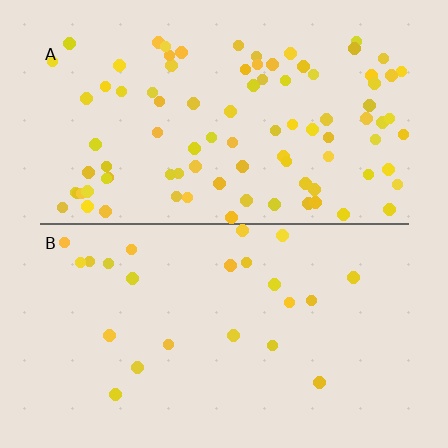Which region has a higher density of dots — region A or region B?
A (the top).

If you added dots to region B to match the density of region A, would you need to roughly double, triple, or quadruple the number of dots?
Approximately quadruple.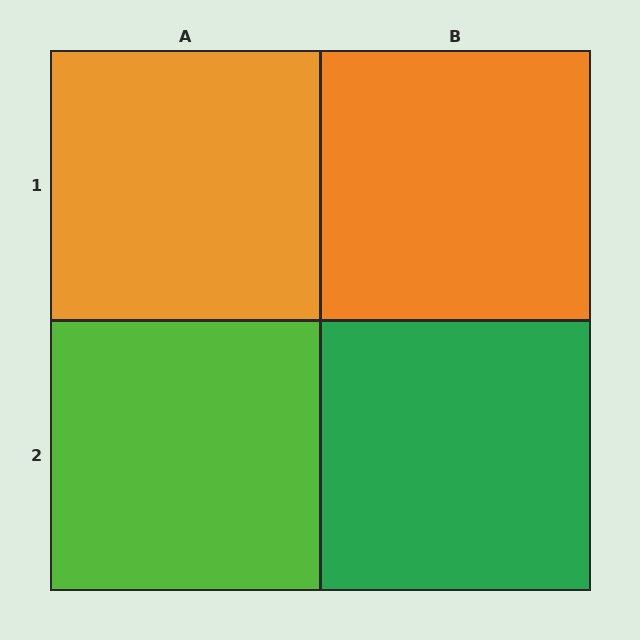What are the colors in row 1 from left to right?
Orange, orange.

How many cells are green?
1 cell is green.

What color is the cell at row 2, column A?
Lime.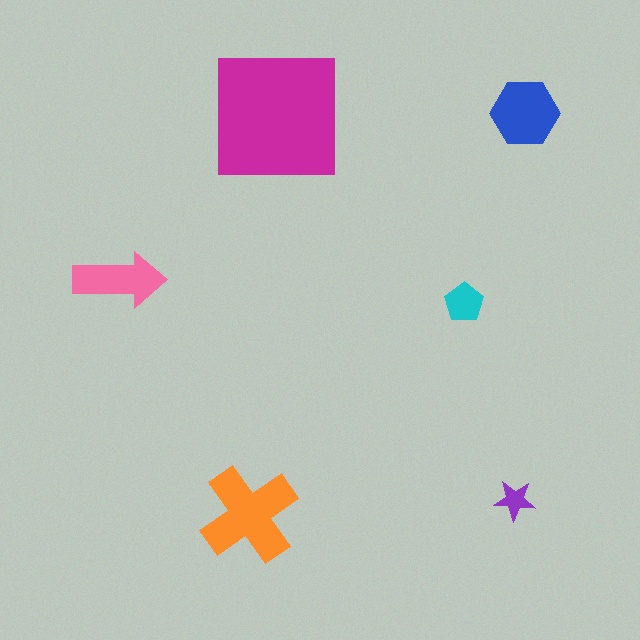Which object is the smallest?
The purple star.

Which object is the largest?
The magenta square.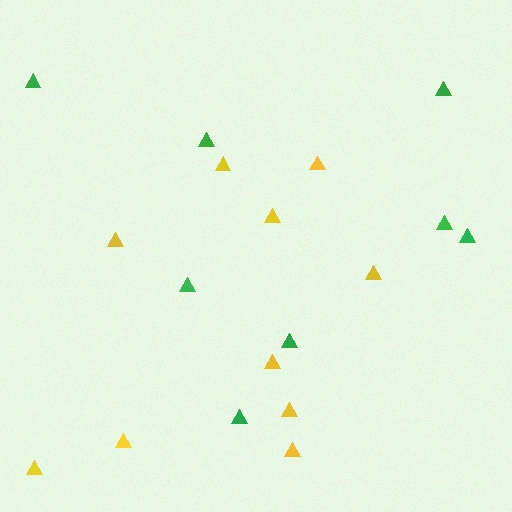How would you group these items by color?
There are 2 groups: one group of green triangles (8) and one group of yellow triangles (10).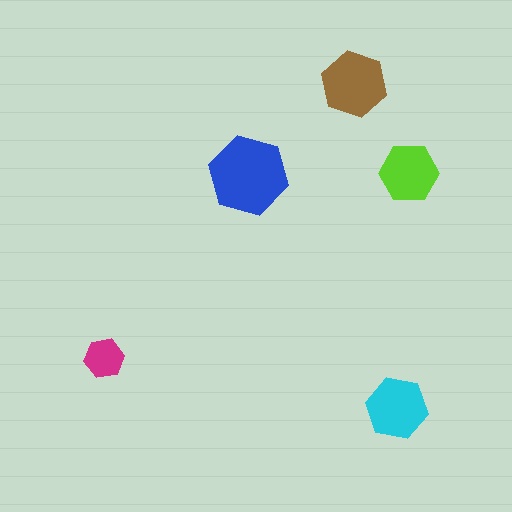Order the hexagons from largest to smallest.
the blue one, the brown one, the cyan one, the lime one, the magenta one.